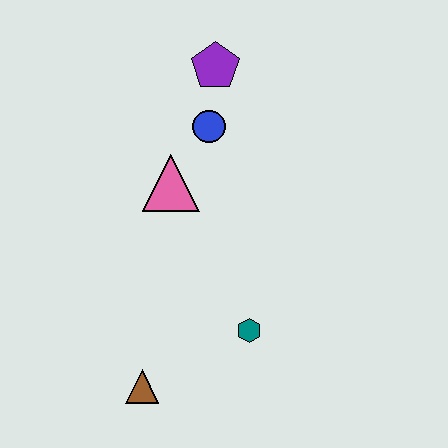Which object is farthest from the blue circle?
The brown triangle is farthest from the blue circle.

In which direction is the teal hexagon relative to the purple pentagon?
The teal hexagon is below the purple pentagon.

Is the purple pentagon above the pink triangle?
Yes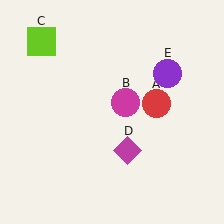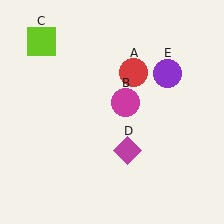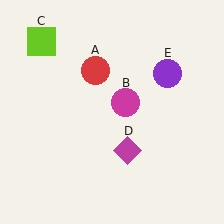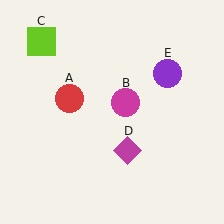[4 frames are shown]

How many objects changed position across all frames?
1 object changed position: red circle (object A).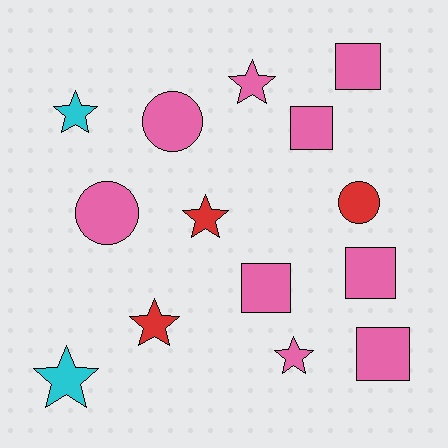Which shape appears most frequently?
Star, with 6 objects.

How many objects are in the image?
There are 14 objects.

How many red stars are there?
There are 2 red stars.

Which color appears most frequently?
Pink, with 9 objects.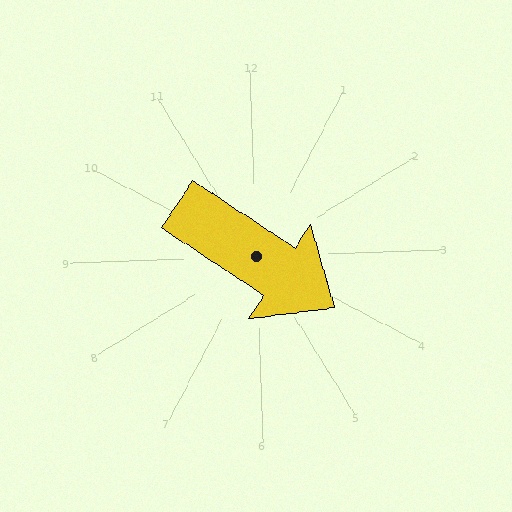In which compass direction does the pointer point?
Southeast.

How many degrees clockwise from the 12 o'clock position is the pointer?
Approximately 125 degrees.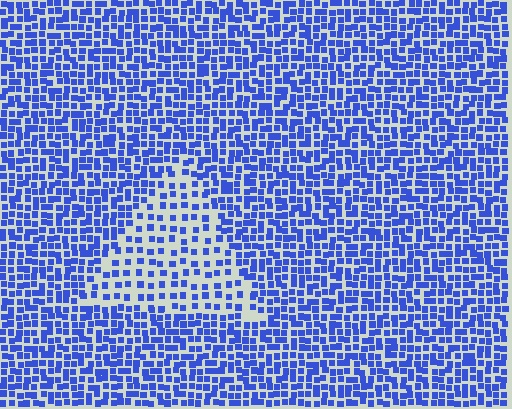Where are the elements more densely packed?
The elements are more densely packed outside the triangle boundary.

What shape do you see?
I see a triangle.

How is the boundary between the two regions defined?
The boundary is defined by a change in element density (approximately 2.0x ratio). All elements are the same color, size, and shape.